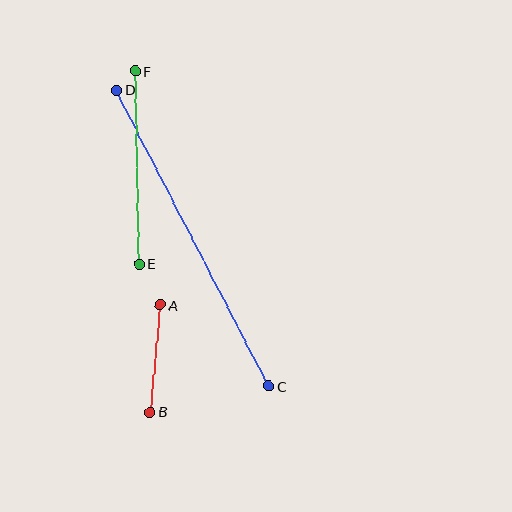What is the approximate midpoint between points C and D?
The midpoint is at approximately (193, 238) pixels.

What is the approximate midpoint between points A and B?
The midpoint is at approximately (155, 359) pixels.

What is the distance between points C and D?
The distance is approximately 333 pixels.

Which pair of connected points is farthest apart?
Points C and D are farthest apart.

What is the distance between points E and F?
The distance is approximately 193 pixels.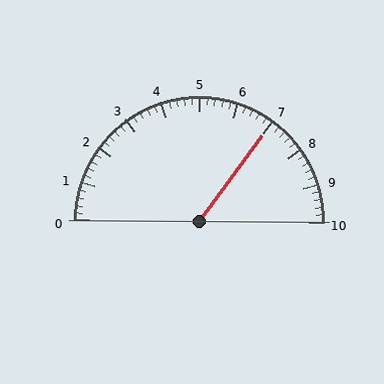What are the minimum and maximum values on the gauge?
The gauge ranges from 0 to 10.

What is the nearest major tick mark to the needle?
The nearest major tick mark is 7.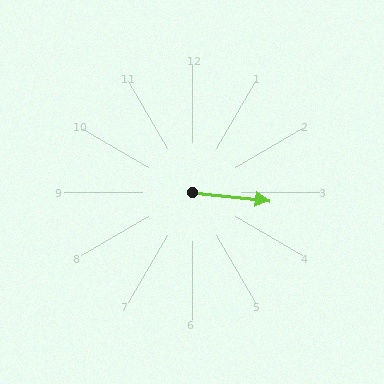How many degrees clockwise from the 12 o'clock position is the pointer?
Approximately 96 degrees.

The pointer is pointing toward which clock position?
Roughly 3 o'clock.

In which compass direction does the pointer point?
East.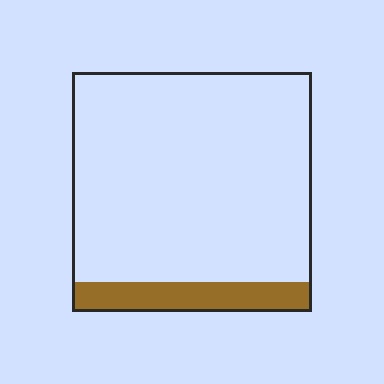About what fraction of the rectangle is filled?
About one eighth (1/8).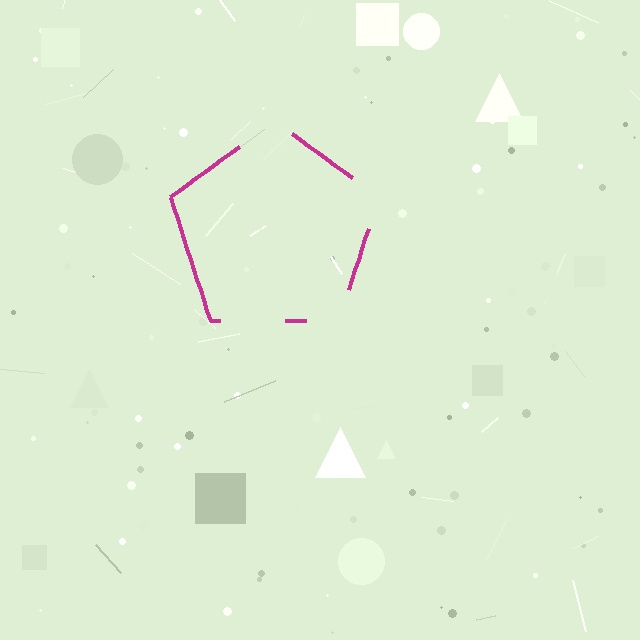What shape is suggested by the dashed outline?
The dashed outline suggests a pentagon.